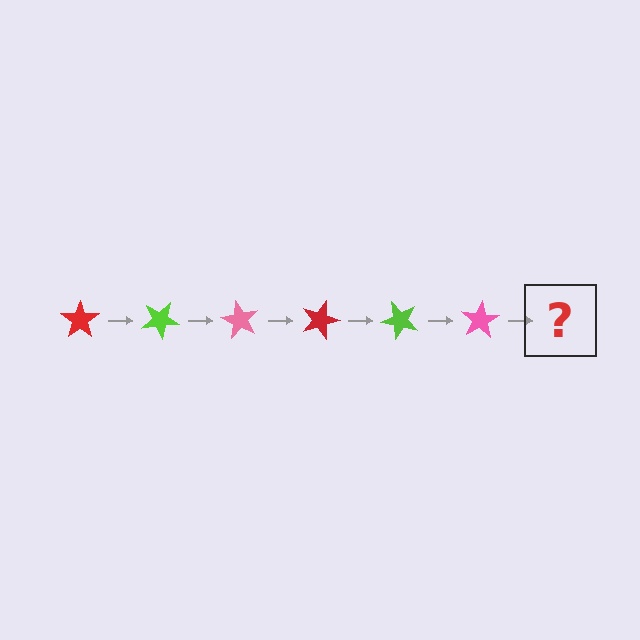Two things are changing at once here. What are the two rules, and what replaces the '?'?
The two rules are that it rotates 30 degrees each step and the color cycles through red, lime, and pink. The '?' should be a red star, rotated 180 degrees from the start.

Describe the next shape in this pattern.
It should be a red star, rotated 180 degrees from the start.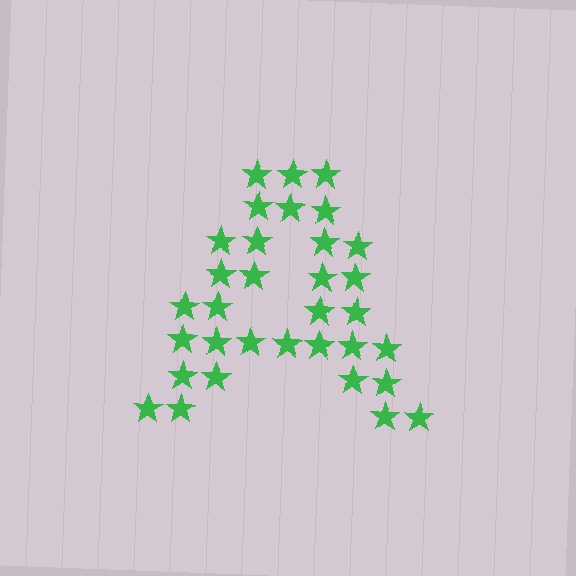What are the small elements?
The small elements are stars.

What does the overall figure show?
The overall figure shows the letter A.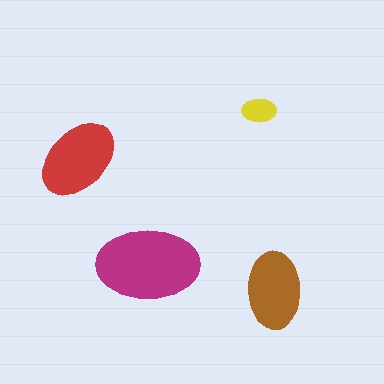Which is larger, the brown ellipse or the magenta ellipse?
The magenta one.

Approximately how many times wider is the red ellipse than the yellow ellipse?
About 2.5 times wider.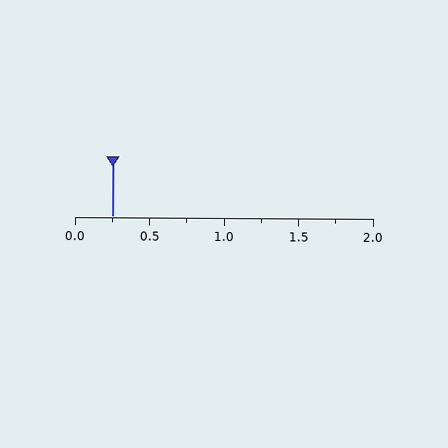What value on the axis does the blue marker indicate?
The marker indicates approximately 0.25.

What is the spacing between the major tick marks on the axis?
The major ticks are spaced 0.5 apart.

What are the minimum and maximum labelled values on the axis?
The axis runs from 0.0 to 2.0.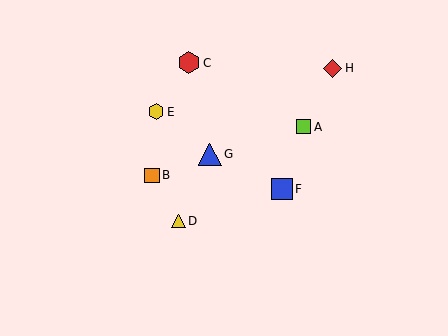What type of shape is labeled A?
Shape A is a lime square.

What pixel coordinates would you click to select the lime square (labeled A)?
Click at (304, 127) to select the lime square A.